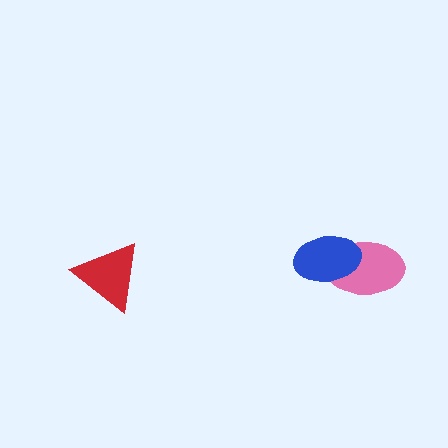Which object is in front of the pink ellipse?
The blue ellipse is in front of the pink ellipse.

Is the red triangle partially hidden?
No, no other shape covers it.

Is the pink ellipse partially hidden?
Yes, it is partially covered by another shape.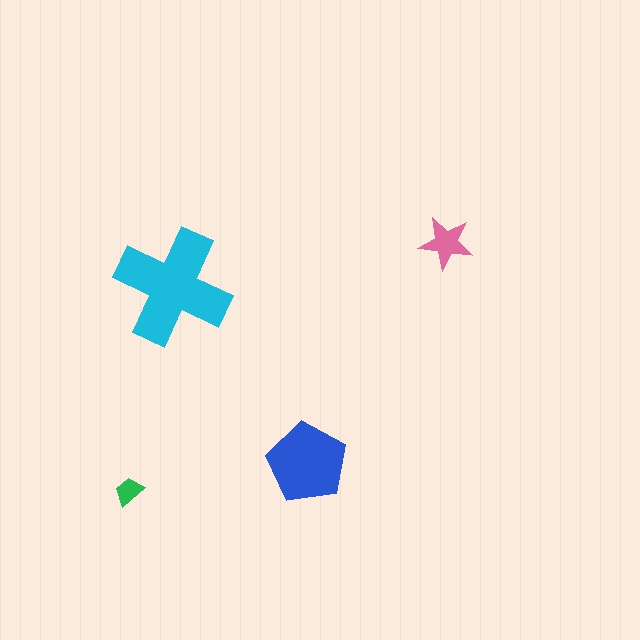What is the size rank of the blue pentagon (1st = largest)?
2nd.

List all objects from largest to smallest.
The cyan cross, the blue pentagon, the pink star, the green trapezoid.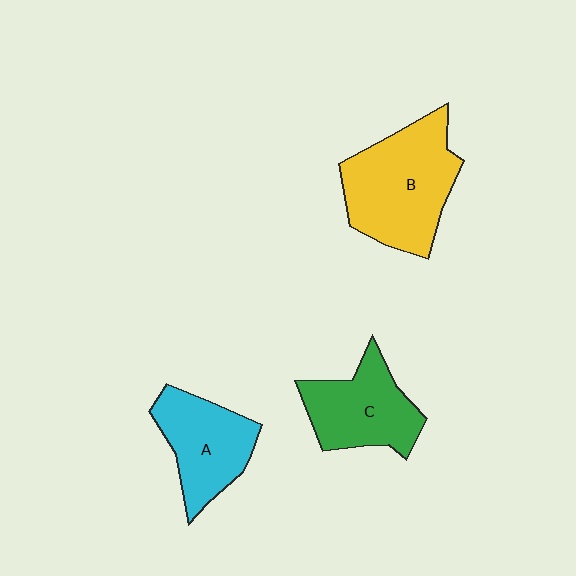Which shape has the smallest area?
Shape A (cyan).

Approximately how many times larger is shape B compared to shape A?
Approximately 1.4 times.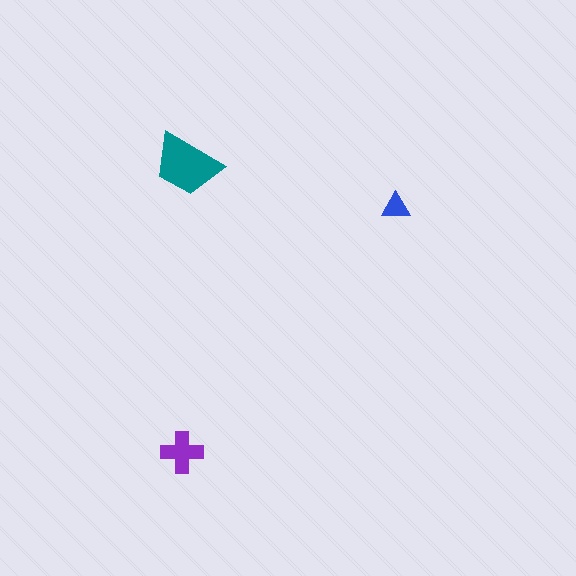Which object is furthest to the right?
The blue triangle is rightmost.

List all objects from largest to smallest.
The teal trapezoid, the purple cross, the blue triangle.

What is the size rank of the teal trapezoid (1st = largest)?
1st.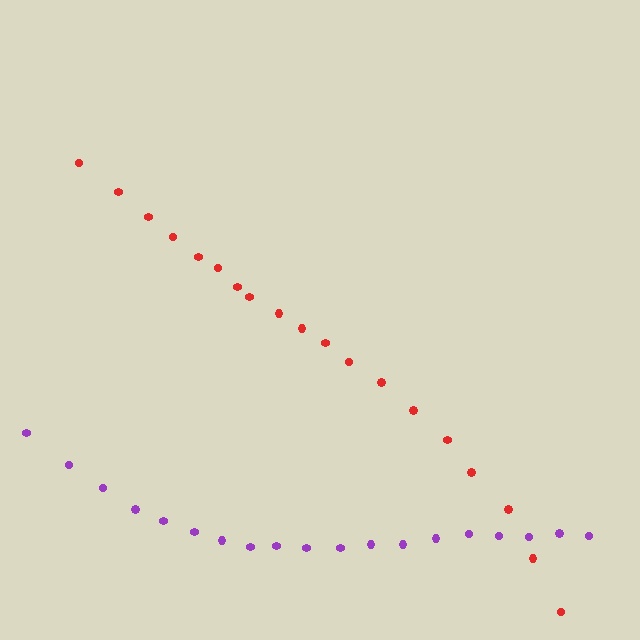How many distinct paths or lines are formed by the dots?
There are 2 distinct paths.